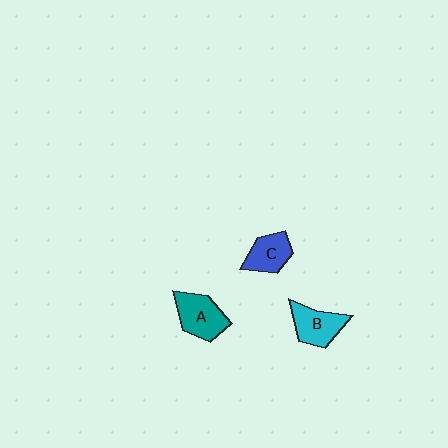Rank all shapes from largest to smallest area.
From largest to smallest: A (teal), B (cyan), C (blue).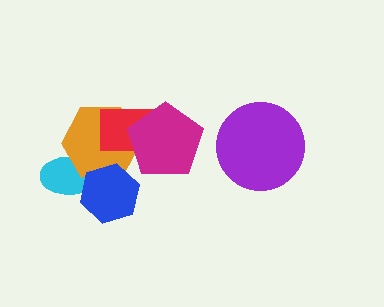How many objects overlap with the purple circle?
0 objects overlap with the purple circle.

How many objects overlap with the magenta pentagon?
2 objects overlap with the magenta pentagon.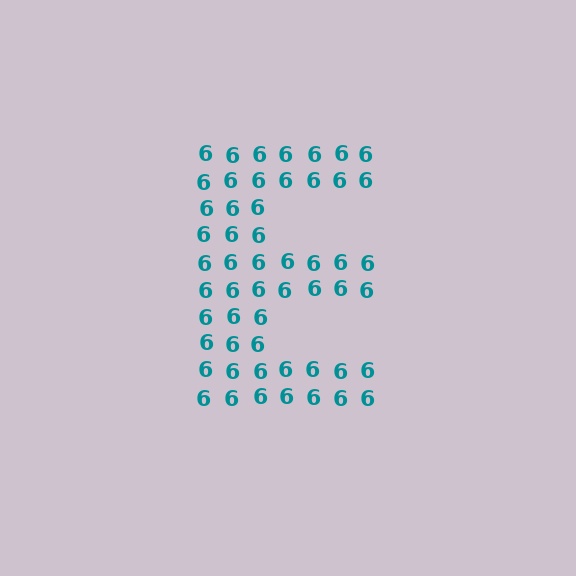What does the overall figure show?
The overall figure shows the letter E.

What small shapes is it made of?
It is made of small digit 6's.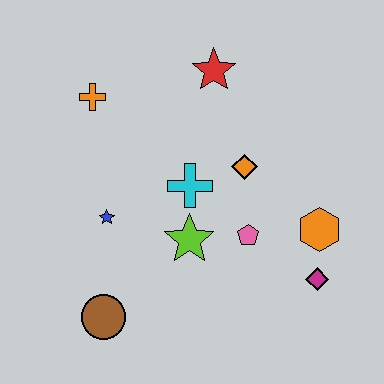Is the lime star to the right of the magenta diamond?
No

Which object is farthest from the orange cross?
The magenta diamond is farthest from the orange cross.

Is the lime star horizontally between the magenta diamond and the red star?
No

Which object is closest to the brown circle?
The blue star is closest to the brown circle.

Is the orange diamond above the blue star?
Yes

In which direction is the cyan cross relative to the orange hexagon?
The cyan cross is to the left of the orange hexagon.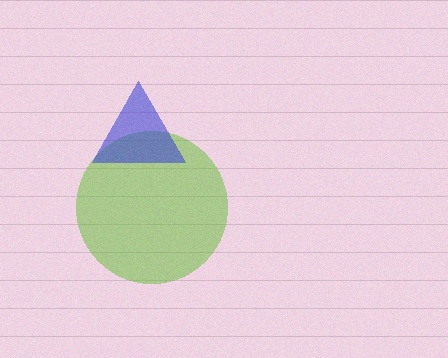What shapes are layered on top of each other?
The layered shapes are: a lime circle, a blue triangle.